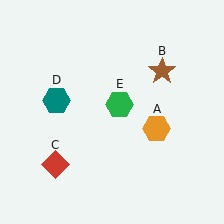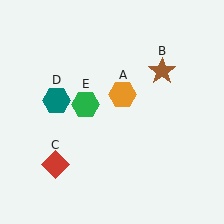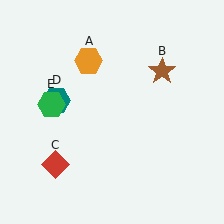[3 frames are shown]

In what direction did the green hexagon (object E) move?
The green hexagon (object E) moved left.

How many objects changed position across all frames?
2 objects changed position: orange hexagon (object A), green hexagon (object E).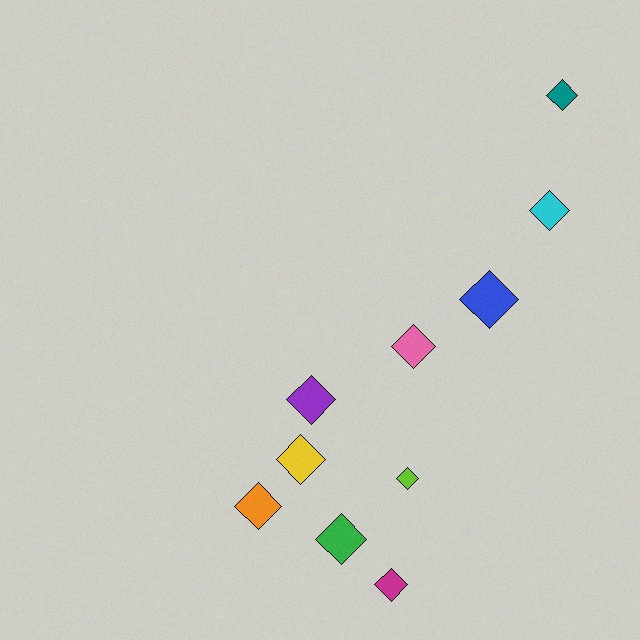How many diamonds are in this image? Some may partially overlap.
There are 10 diamonds.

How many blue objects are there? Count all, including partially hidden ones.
There is 1 blue object.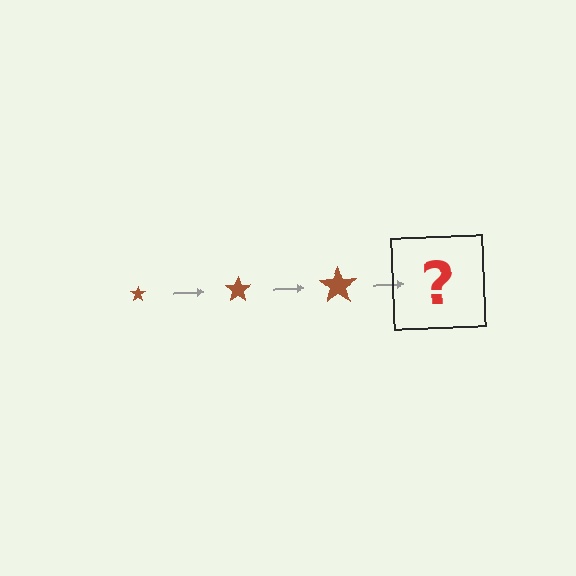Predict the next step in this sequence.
The next step is a brown star, larger than the previous one.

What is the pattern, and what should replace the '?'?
The pattern is that the star gets progressively larger each step. The '?' should be a brown star, larger than the previous one.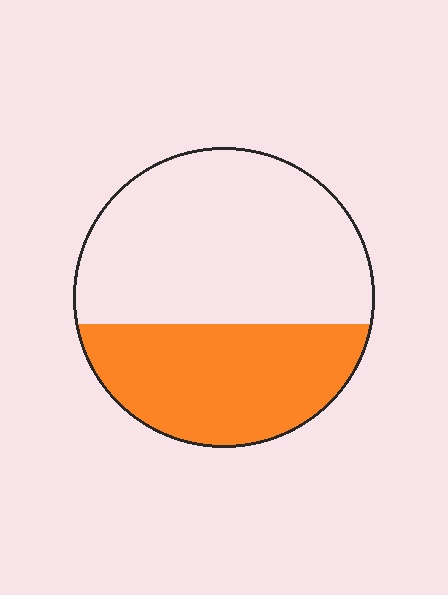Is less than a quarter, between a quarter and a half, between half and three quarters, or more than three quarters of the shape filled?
Between a quarter and a half.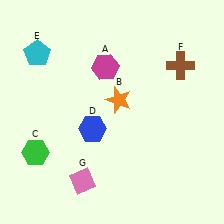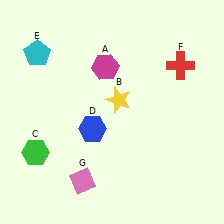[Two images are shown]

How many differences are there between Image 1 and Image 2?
There are 2 differences between the two images.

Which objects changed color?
B changed from orange to yellow. F changed from brown to red.